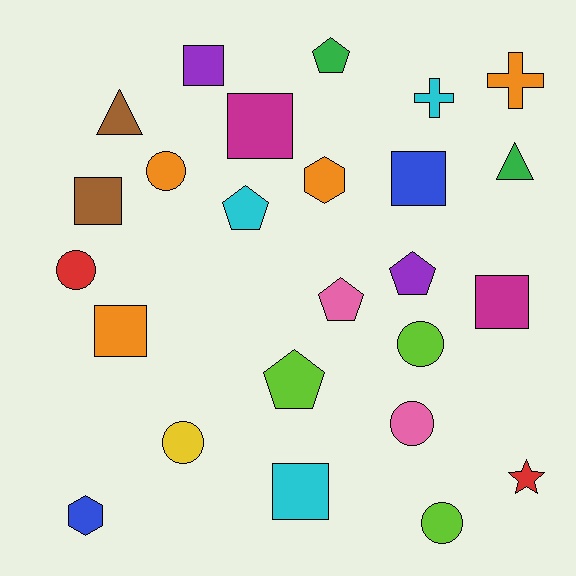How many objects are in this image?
There are 25 objects.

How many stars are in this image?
There is 1 star.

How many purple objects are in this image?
There are 2 purple objects.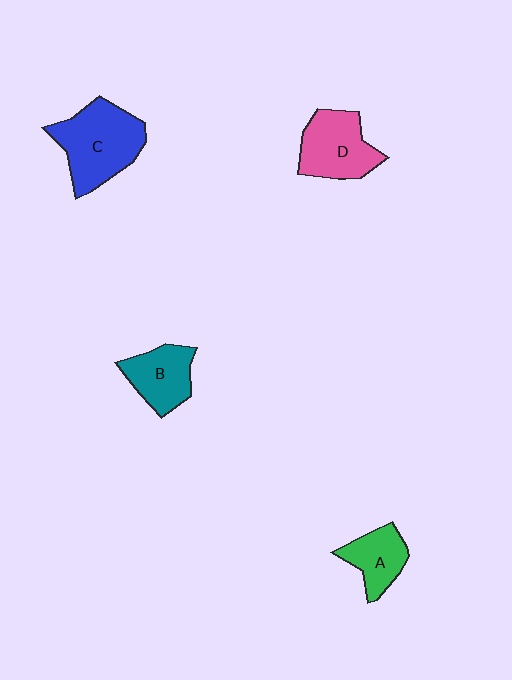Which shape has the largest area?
Shape C (blue).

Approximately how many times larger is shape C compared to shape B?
Approximately 1.6 times.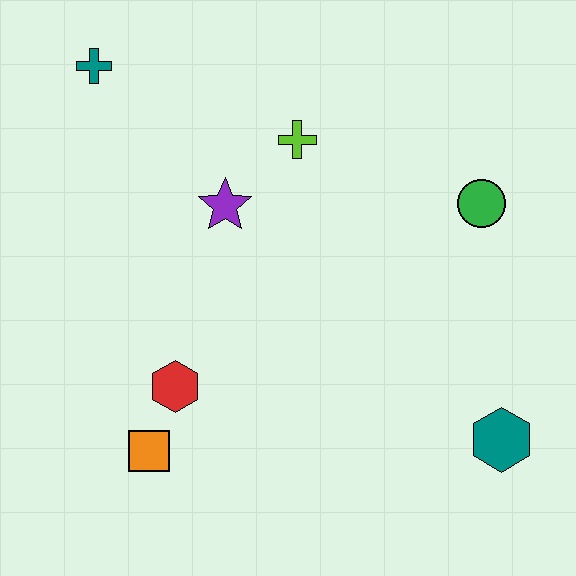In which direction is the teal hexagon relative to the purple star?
The teal hexagon is to the right of the purple star.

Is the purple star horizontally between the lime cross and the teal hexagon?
No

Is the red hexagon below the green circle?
Yes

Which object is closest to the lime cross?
The purple star is closest to the lime cross.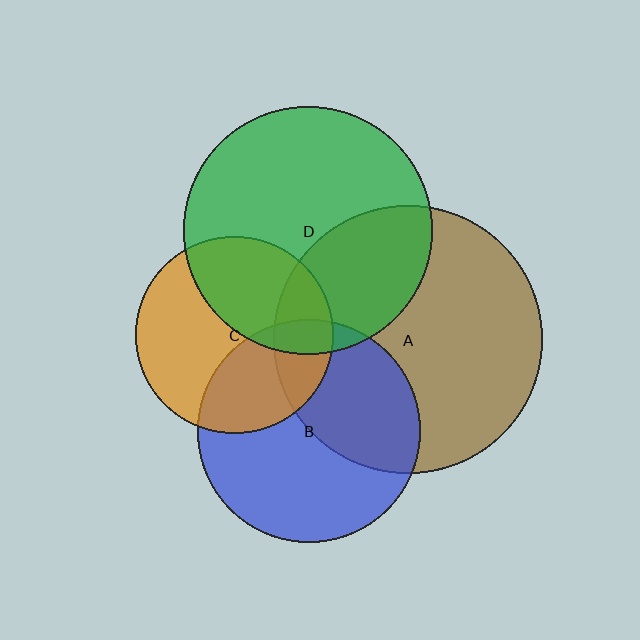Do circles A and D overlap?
Yes.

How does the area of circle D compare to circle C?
Approximately 1.6 times.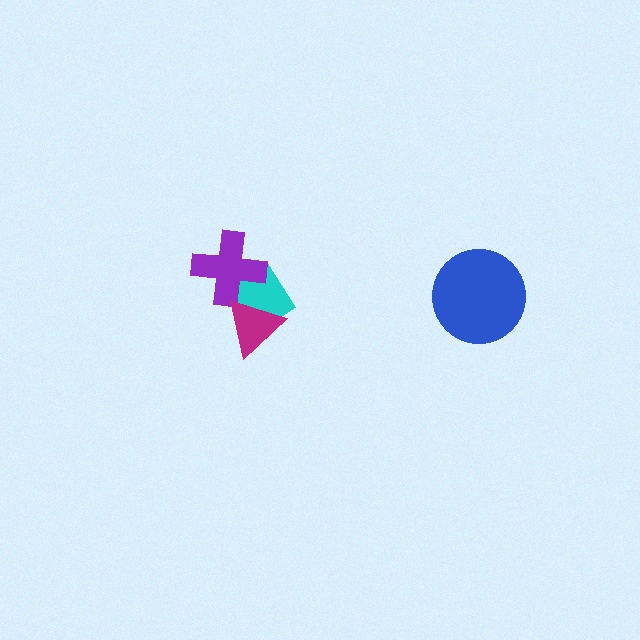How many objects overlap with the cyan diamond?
2 objects overlap with the cyan diamond.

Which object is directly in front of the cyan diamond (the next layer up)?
The purple cross is directly in front of the cyan diamond.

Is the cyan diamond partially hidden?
Yes, it is partially covered by another shape.